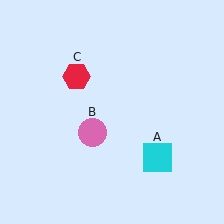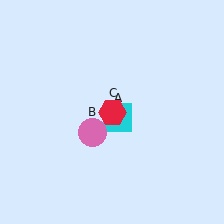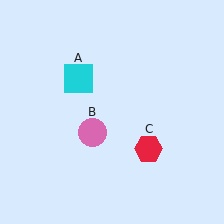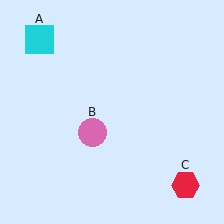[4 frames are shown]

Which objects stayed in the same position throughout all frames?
Pink circle (object B) remained stationary.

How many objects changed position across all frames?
2 objects changed position: cyan square (object A), red hexagon (object C).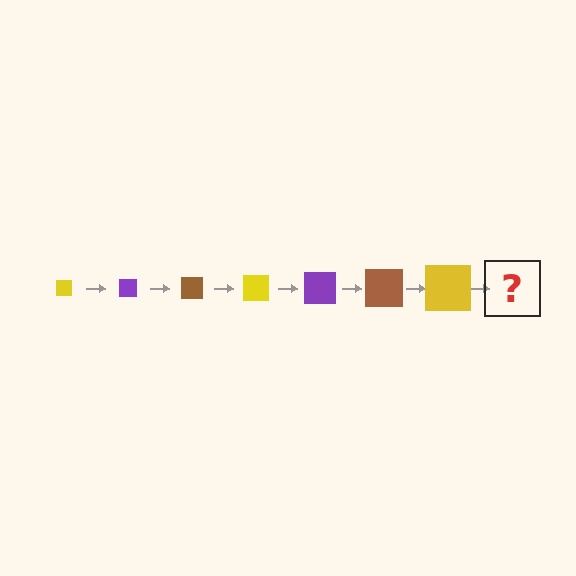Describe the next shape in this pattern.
It should be a purple square, larger than the previous one.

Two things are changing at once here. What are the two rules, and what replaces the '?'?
The two rules are that the square grows larger each step and the color cycles through yellow, purple, and brown. The '?' should be a purple square, larger than the previous one.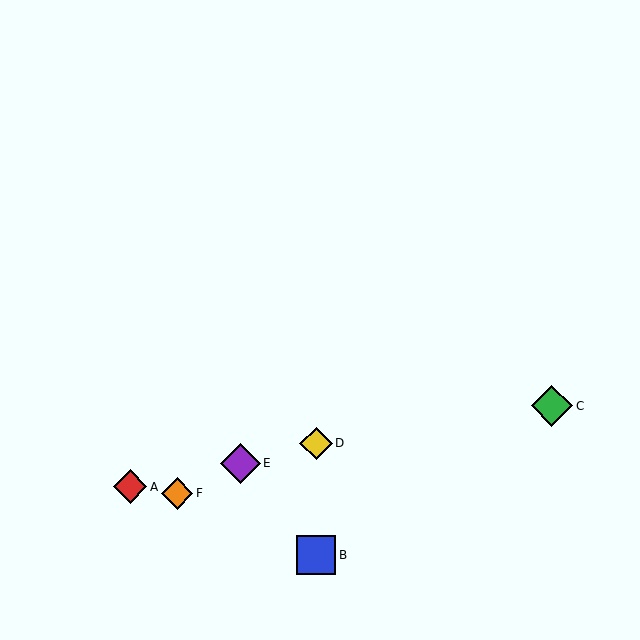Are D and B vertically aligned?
Yes, both are at x≈316.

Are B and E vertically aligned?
No, B is at x≈316 and E is at x≈240.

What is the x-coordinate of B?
Object B is at x≈316.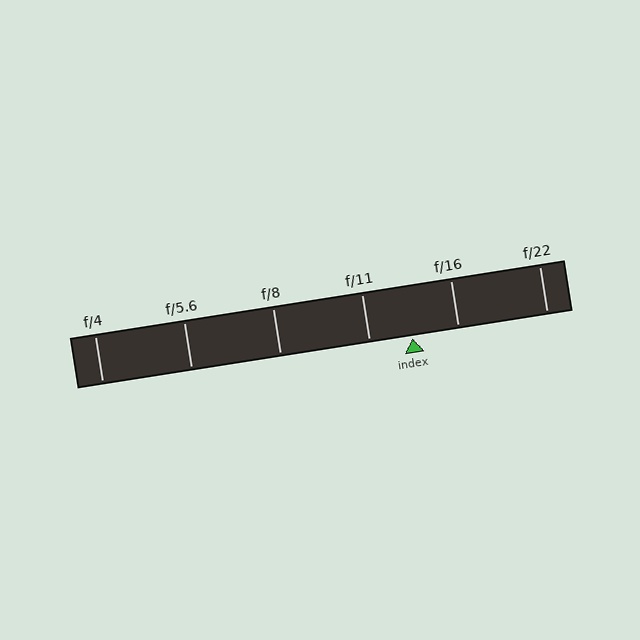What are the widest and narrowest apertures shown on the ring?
The widest aperture shown is f/4 and the narrowest is f/22.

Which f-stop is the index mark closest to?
The index mark is closest to f/11.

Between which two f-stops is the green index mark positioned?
The index mark is between f/11 and f/16.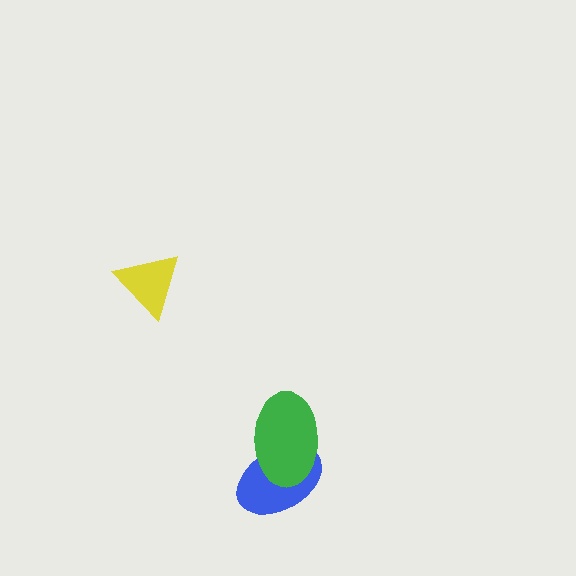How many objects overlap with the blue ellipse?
1 object overlaps with the blue ellipse.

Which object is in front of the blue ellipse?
The green ellipse is in front of the blue ellipse.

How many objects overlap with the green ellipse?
1 object overlaps with the green ellipse.